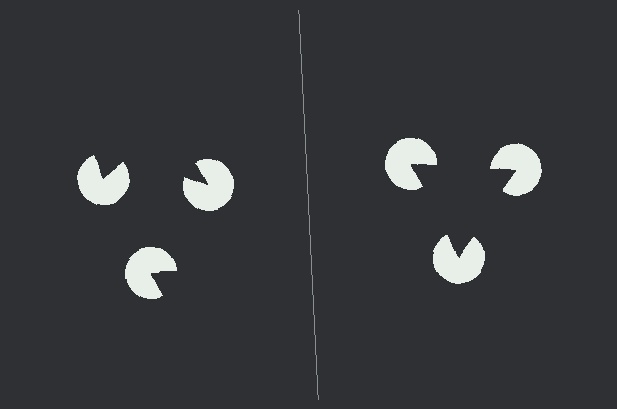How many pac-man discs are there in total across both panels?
6 — 3 on each side.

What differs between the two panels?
The pac-man discs are positioned identically on both sides; only the wedge orientations differ. On the right they align to a triangle; on the left they are misaligned.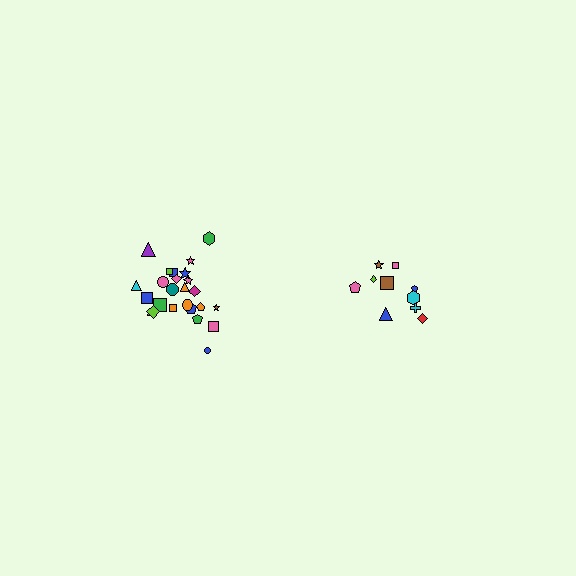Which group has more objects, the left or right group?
The left group.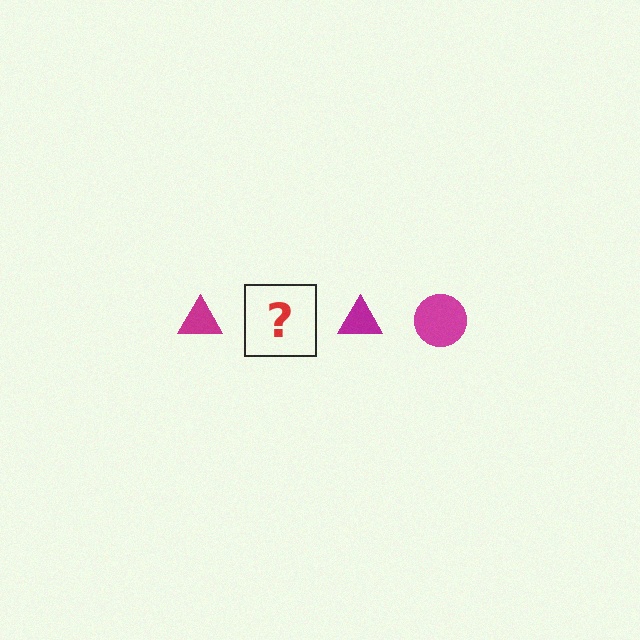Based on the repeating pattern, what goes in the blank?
The blank should be a magenta circle.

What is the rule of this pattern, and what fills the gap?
The rule is that the pattern cycles through triangle, circle shapes in magenta. The gap should be filled with a magenta circle.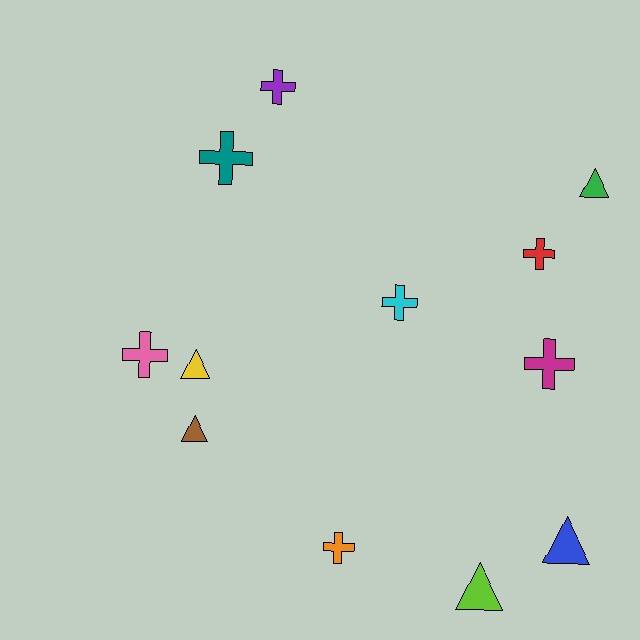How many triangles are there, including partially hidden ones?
There are 5 triangles.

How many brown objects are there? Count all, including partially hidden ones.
There is 1 brown object.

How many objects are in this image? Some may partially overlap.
There are 12 objects.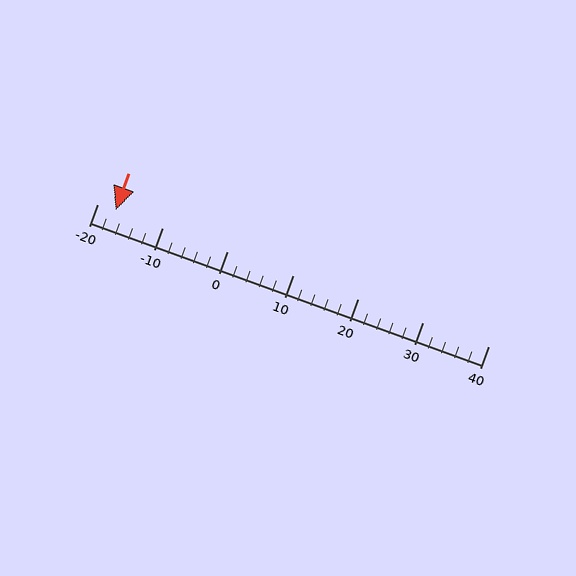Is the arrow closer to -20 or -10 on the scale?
The arrow is closer to -20.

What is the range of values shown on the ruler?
The ruler shows values from -20 to 40.